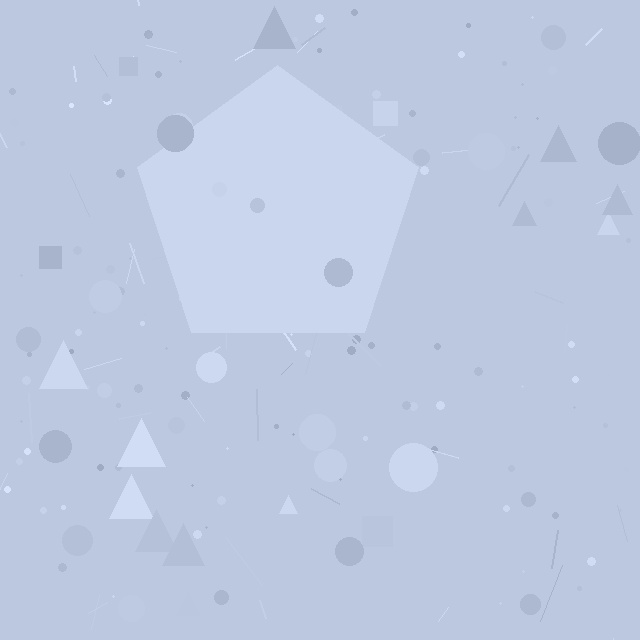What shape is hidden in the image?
A pentagon is hidden in the image.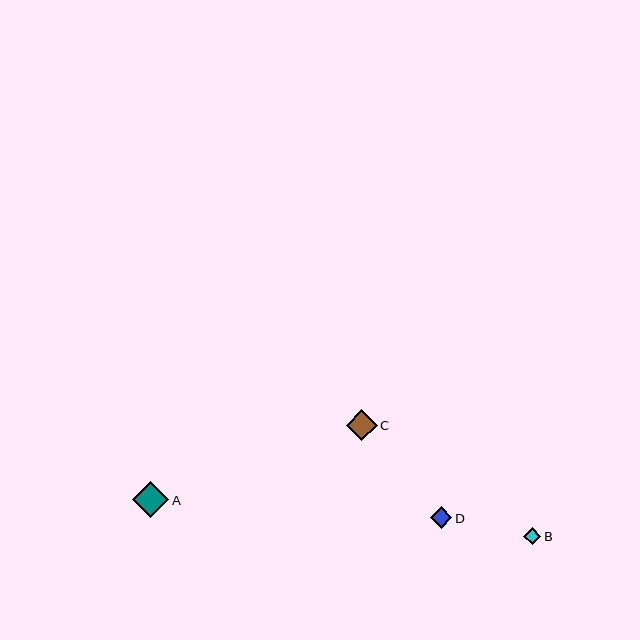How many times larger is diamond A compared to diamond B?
Diamond A is approximately 2.0 times the size of diamond B.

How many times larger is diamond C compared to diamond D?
Diamond C is approximately 1.4 times the size of diamond D.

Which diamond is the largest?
Diamond A is the largest with a size of approximately 36 pixels.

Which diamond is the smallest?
Diamond B is the smallest with a size of approximately 18 pixels.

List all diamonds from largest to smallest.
From largest to smallest: A, C, D, B.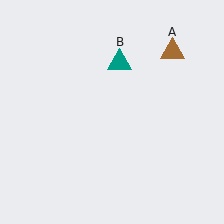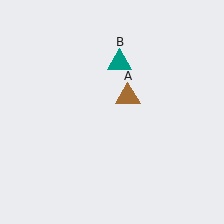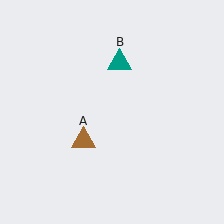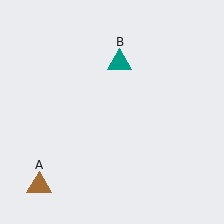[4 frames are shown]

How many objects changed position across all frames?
1 object changed position: brown triangle (object A).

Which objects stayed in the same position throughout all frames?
Teal triangle (object B) remained stationary.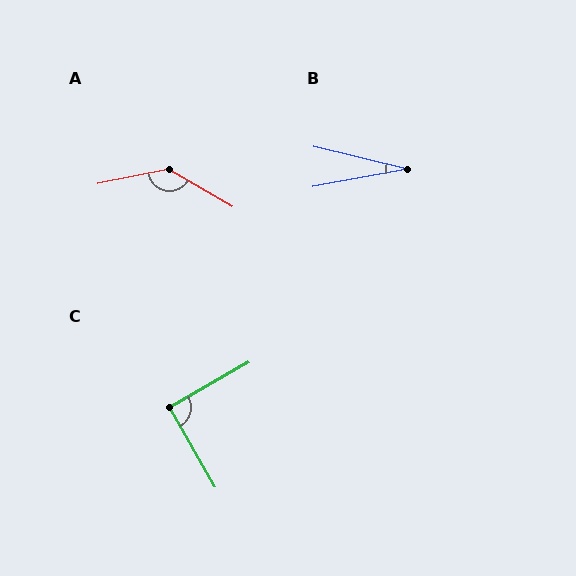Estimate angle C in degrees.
Approximately 90 degrees.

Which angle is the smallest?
B, at approximately 24 degrees.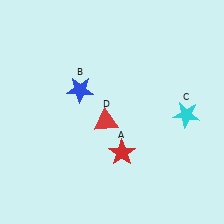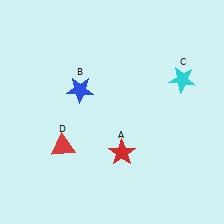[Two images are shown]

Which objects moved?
The objects that moved are: the cyan star (C), the red triangle (D).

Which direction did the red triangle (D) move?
The red triangle (D) moved left.